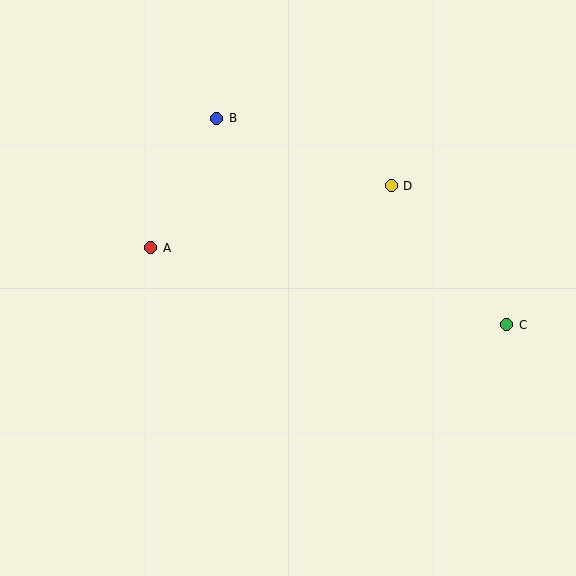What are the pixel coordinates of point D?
Point D is at (391, 186).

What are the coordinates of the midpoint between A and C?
The midpoint between A and C is at (329, 286).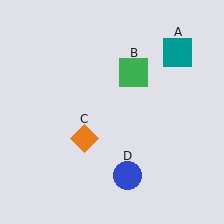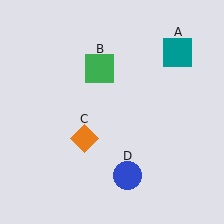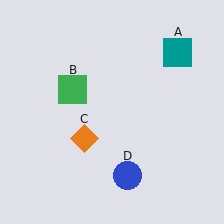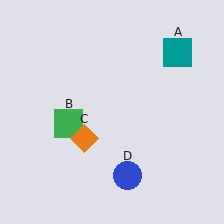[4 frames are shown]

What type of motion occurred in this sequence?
The green square (object B) rotated counterclockwise around the center of the scene.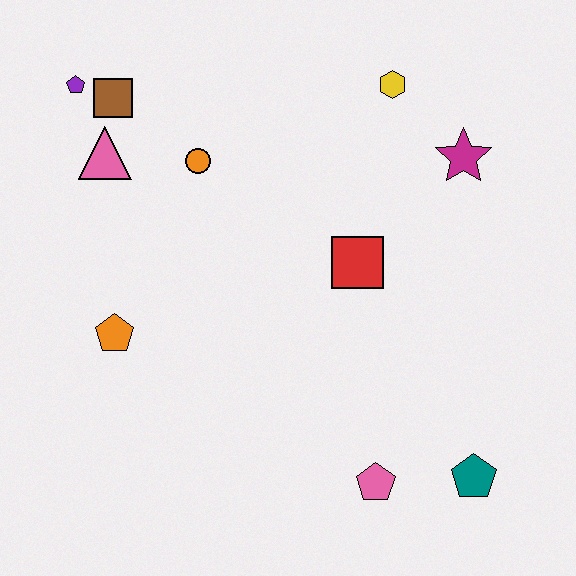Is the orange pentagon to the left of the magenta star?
Yes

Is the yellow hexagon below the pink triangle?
No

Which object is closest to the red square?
The magenta star is closest to the red square.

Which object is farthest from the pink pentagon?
The purple pentagon is farthest from the pink pentagon.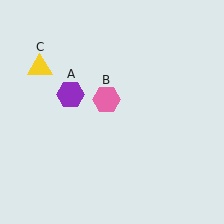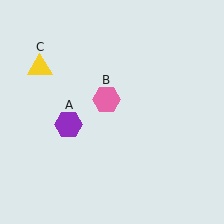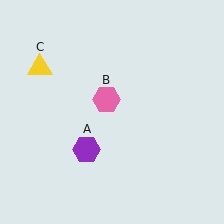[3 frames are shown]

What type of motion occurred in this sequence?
The purple hexagon (object A) rotated counterclockwise around the center of the scene.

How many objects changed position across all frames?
1 object changed position: purple hexagon (object A).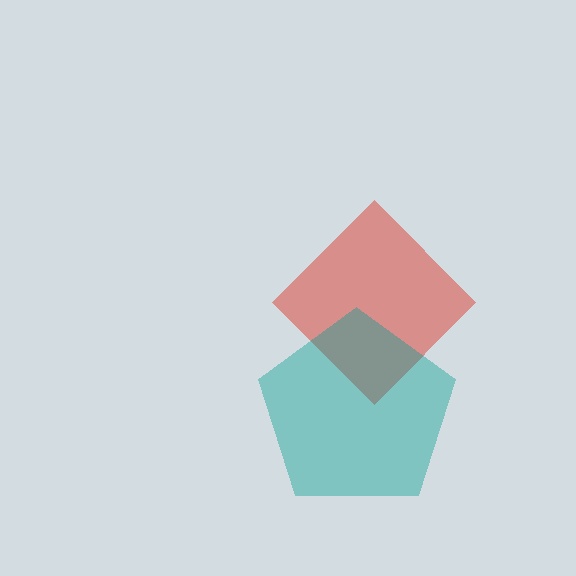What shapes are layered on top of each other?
The layered shapes are: a red diamond, a teal pentagon.